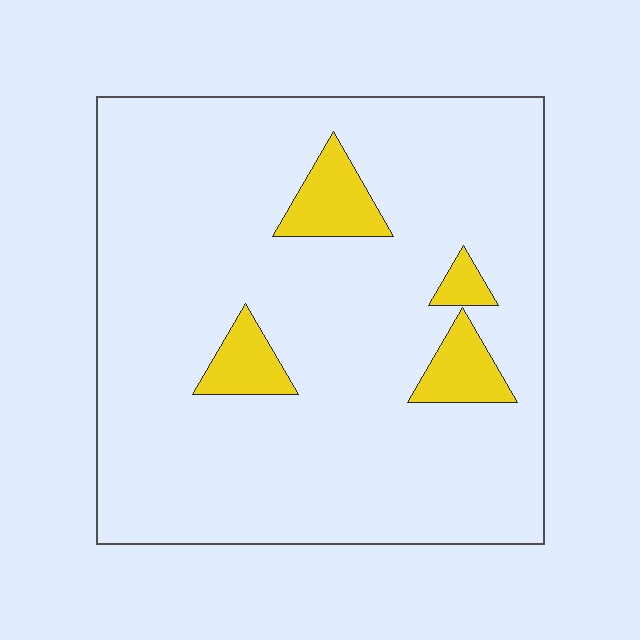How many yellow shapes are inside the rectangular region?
4.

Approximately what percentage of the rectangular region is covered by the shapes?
Approximately 10%.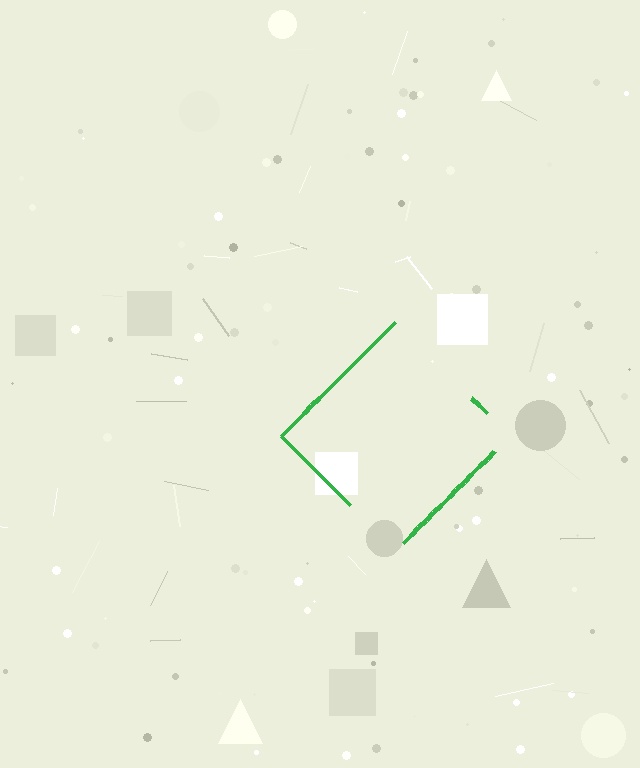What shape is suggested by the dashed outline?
The dashed outline suggests a diamond.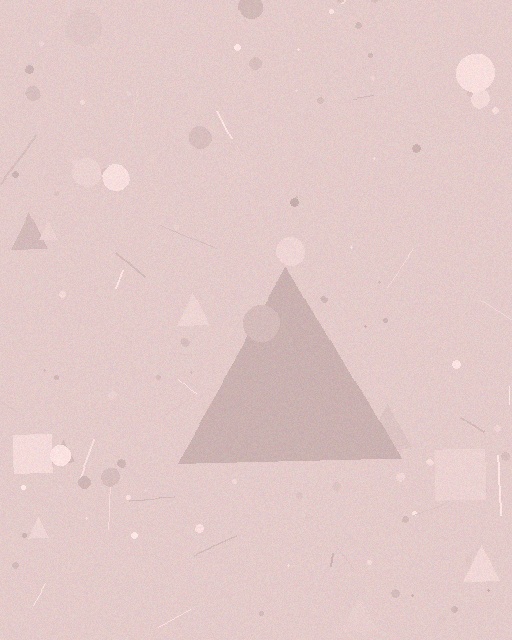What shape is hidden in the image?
A triangle is hidden in the image.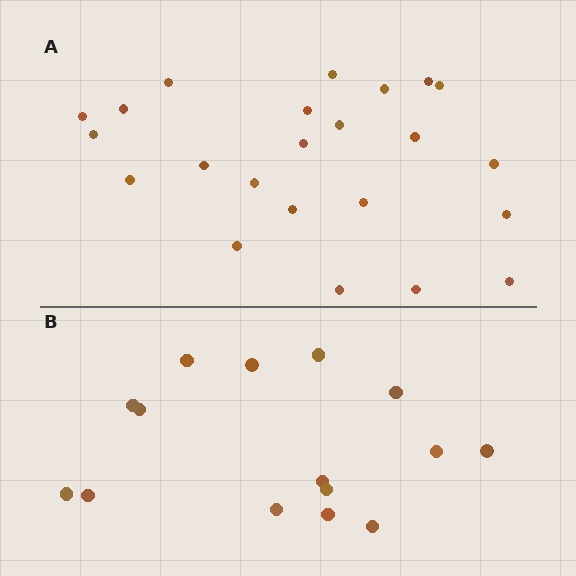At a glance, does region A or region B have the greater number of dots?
Region A (the top region) has more dots.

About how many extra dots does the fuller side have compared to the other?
Region A has roughly 8 or so more dots than region B.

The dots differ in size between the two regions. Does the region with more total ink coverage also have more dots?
No. Region B has more total ink coverage because its dots are larger, but region A actually contains more individual dots. Total area can be misleading — the number of items is what matters here.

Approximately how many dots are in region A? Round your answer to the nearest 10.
About 20 dots. (The exact count is 23, which rounds to 20.)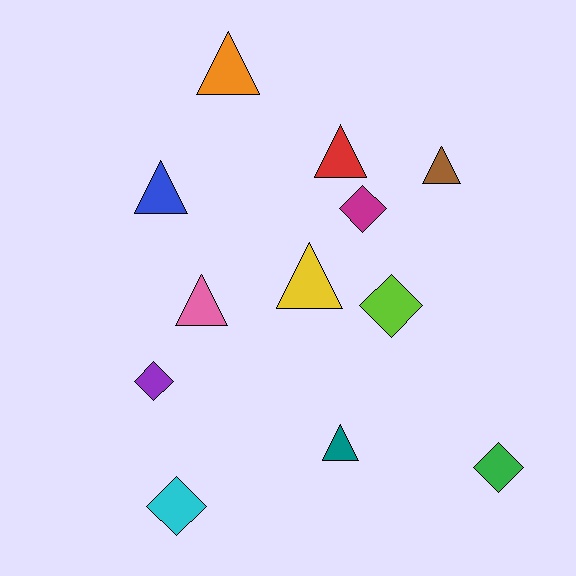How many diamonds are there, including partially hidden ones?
There are 5 diamonds.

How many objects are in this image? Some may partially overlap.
There are 12 objects.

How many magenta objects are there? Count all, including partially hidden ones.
There is 1 magenta object.